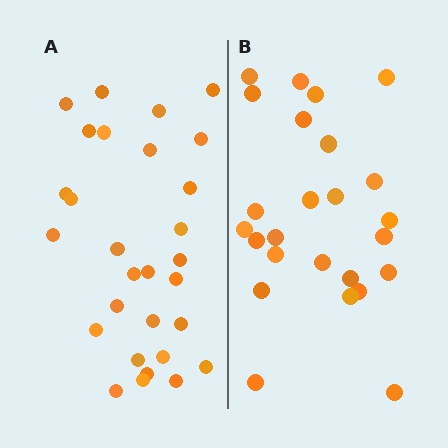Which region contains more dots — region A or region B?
Region A (the left region) has more dots.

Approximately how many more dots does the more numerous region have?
Region A has about 4 more dots than region B.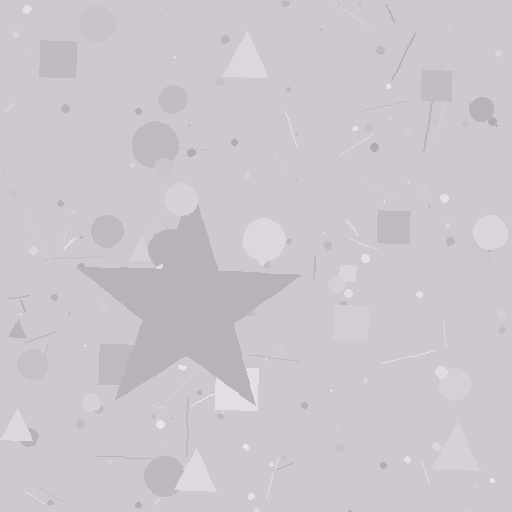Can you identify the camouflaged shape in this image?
The camouflaged shape is a star.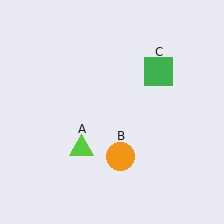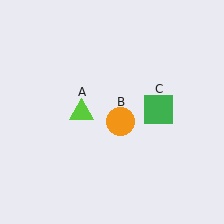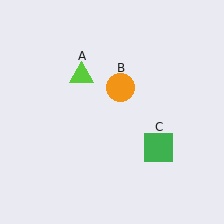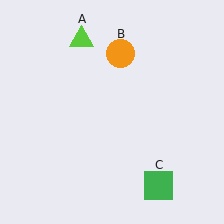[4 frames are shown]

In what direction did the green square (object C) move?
The green square (object C) moved down.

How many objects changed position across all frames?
3 objects changed position: lime triangle (object A), orange circle (object B), green square (object C).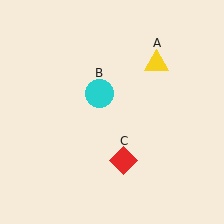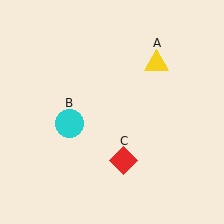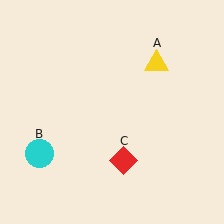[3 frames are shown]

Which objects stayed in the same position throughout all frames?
Yellow triangle (object A) and red diamond (object C) remained stationary.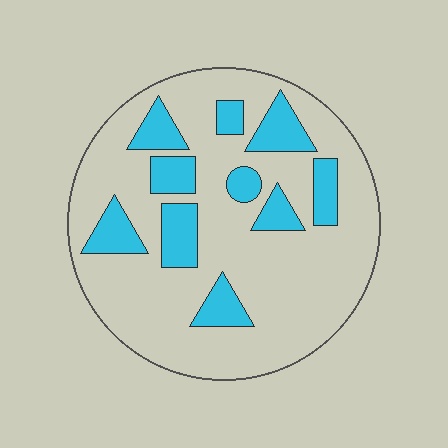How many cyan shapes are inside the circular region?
10.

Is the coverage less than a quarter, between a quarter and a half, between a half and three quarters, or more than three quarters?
Less than a quarter.